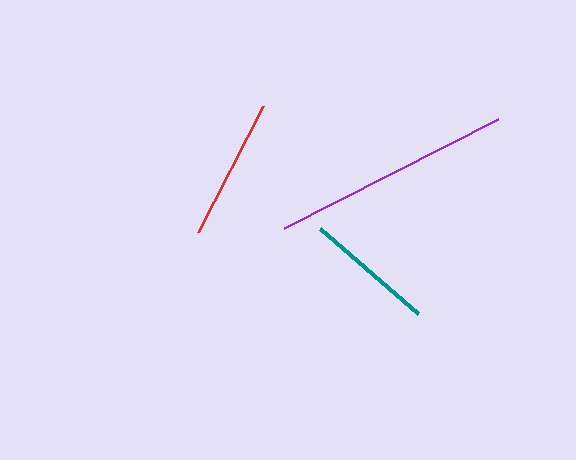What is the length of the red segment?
The red segment is approximately 141 pixels long.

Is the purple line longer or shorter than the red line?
The purple line is longer than the red line.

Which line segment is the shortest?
The teal line is the shortest at approximately 130 pixels.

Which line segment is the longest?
The purple line is the longest at approximately 240 pixels.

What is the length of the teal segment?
The teal segment is approximately 130 pixels long.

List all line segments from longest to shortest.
From longest to shortest: purple, red, teal.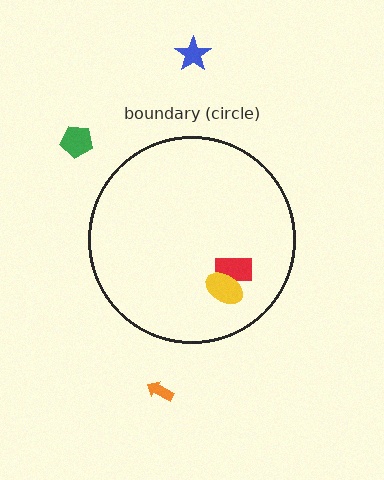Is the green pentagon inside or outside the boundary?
Outside.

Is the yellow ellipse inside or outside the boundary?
Inside.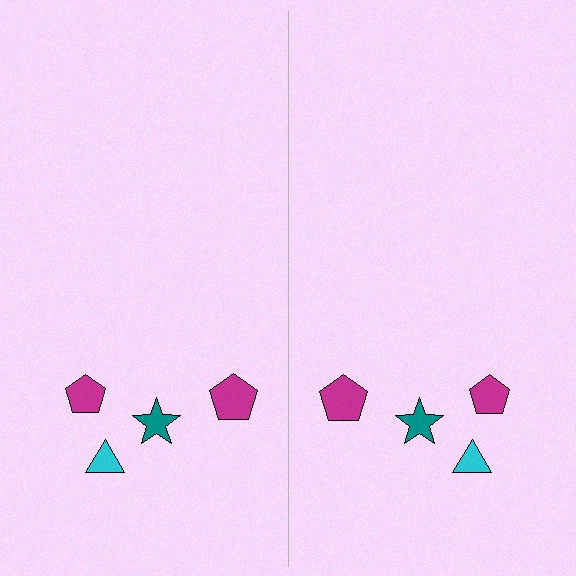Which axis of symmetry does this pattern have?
The pattern has a vertical axis of symmetry running through the center of the image.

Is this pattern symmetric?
Yes, this pattern has bilateral (reflection) symmetry.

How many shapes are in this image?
There are 8 shapes in this image.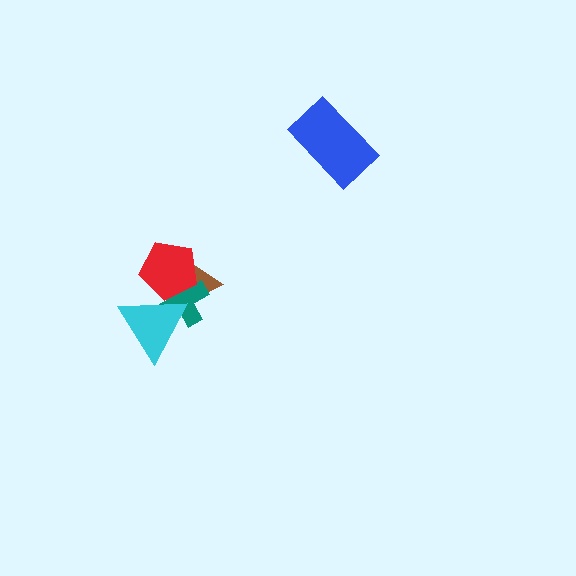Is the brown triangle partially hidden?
Yes, it is partially covered by another shape.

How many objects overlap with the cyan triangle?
3 objects overlap with the cyan triangle.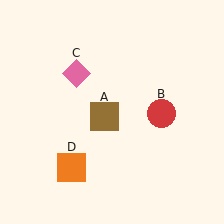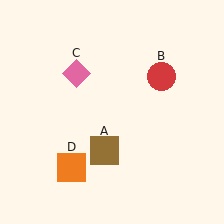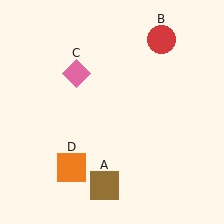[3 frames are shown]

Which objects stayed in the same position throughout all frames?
Pink diamond (object C) and orange square (object D) remained stationary.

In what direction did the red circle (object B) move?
The red circle (object B) moved up.